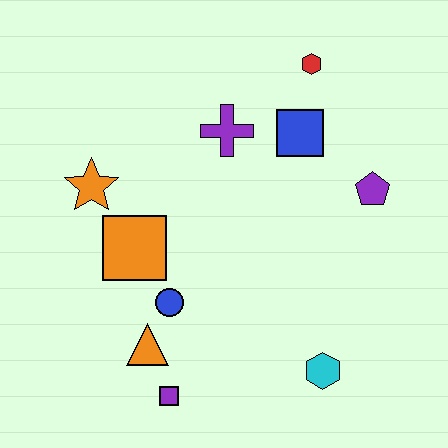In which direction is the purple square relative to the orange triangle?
The purple square is below the orange triangle.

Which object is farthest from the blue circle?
The red hexagon is farthest from the blue circle.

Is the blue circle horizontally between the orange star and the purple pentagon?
Yes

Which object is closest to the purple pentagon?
The blue square is closest to the purple pentagon.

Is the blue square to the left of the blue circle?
No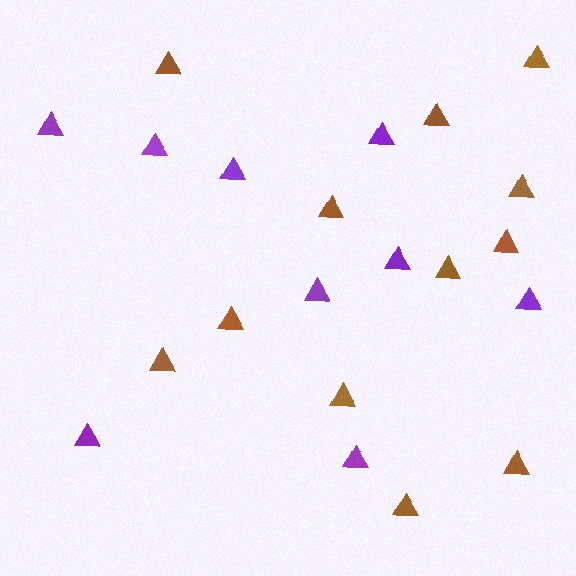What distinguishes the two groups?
There are 2 groups: one group of purple triangles (9) and one group of brown triangles (12).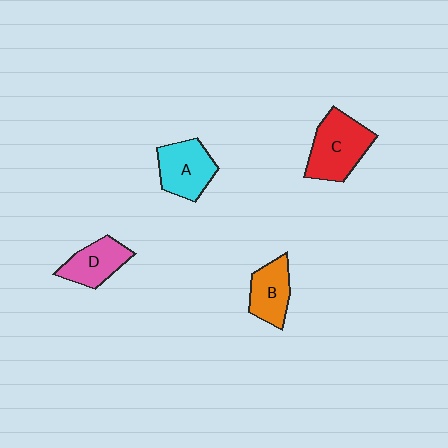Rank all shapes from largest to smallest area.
From largest to smallest: C (red), A (cyan), D (pink), B (orange).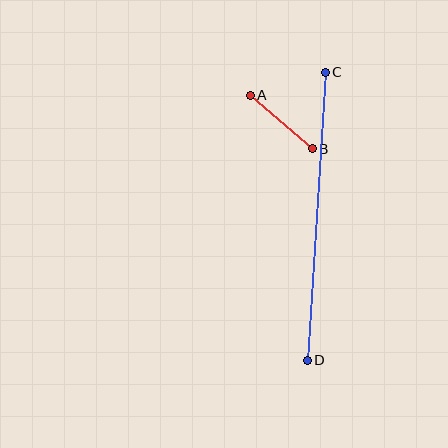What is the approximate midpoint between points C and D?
The midpoint is at approximately (316, 216) pixels.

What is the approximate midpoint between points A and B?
The midpoint is at approximately (281, 122) pixels.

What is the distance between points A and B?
The distance is approximately 82 pixels.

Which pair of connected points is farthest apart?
Points C and D are farthest apart.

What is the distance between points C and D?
The distance is approximately 288 pixels.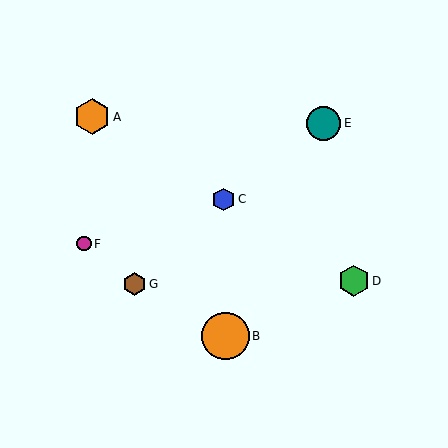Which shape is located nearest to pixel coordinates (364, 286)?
The green hexagon (labeled D) at (354, 281) is nearest to that location.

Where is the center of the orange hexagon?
The center of the orange hexagon is at (92, 117).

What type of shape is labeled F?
Shape F is a magenta circle.